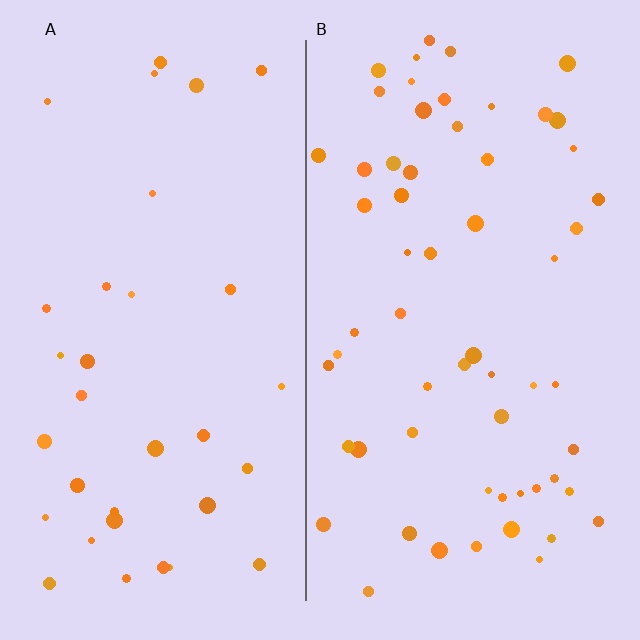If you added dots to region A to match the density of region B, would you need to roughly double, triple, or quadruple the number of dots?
Approximately double.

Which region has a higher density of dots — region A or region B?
B (the right).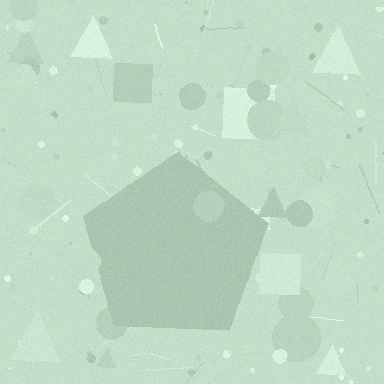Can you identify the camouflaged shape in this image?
The camouflaged shape is a pentagon.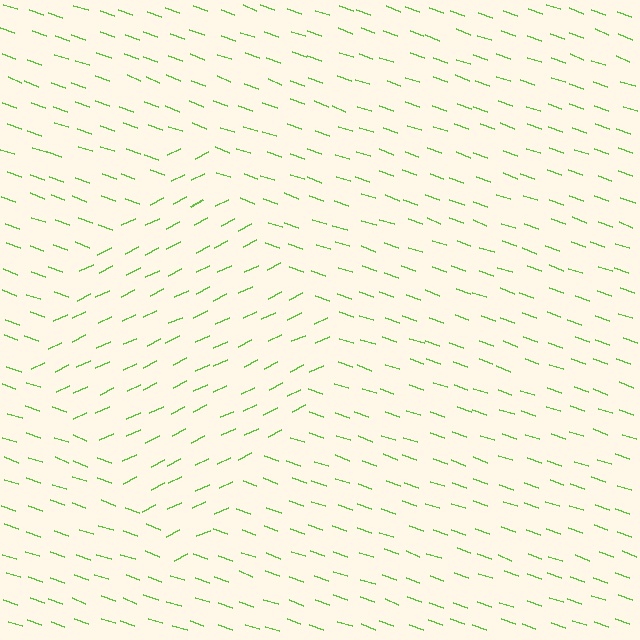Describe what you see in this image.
The image is filled with small lime line segments. A diamond region in the image has lines oriented differently from the surrounding lines, creating a visible texture boundary.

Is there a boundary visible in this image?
Yes, there is a texture boundary formed by a change in line orientation.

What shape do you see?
I see a diamond.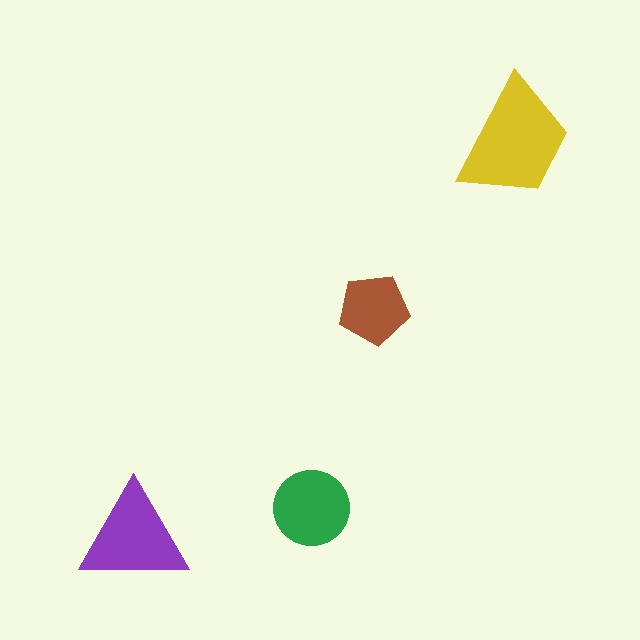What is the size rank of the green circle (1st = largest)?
3rd.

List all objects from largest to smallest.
The yellow trapezoid, the purple triangle, the green circle, the brown pentagon.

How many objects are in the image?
There are 4 objects in the image.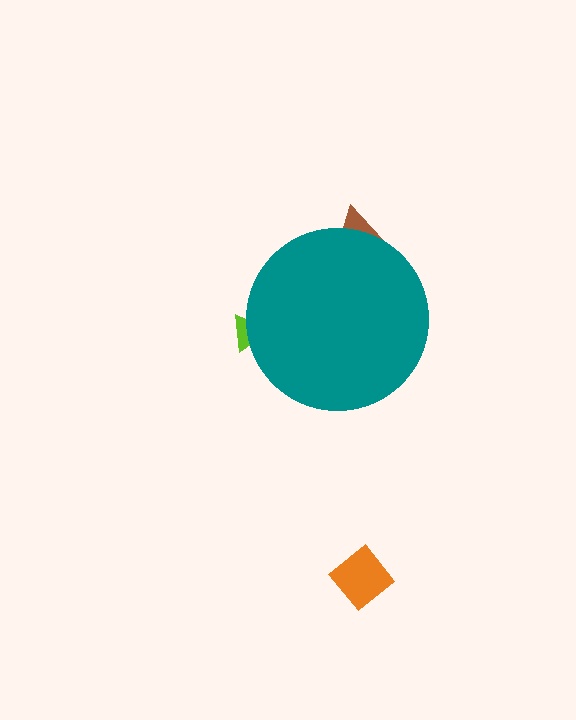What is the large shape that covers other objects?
A teal circle.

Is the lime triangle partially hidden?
Yes, the lime triangle is partially hidden behind the teal circle.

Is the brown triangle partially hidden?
Yes, the brown triangle is partially hidden behind the teal circle.